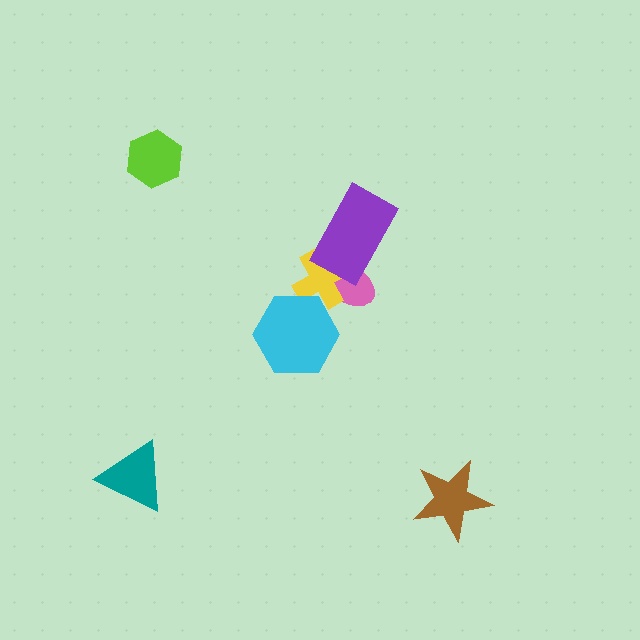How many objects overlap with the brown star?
0 objects overlap with the brown star.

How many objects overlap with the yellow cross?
3 objects overlap with the yellow cross.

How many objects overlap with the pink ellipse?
2 objects overlap with the pink ellipse.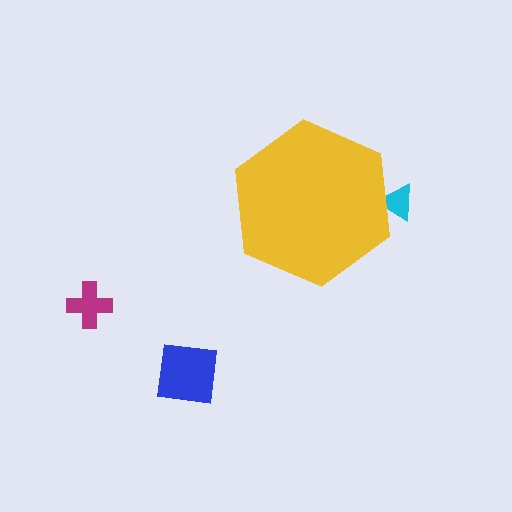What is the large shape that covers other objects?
A yellow hexagon.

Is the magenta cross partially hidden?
No, the magenta cross is fully visible.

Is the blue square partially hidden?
No, the blue square is fully visible.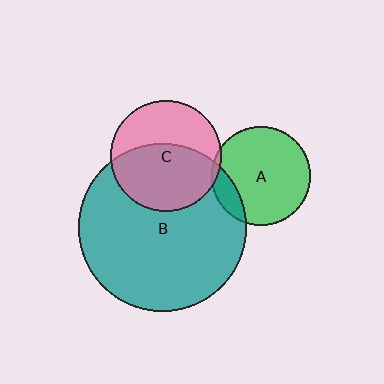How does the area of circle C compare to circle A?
Approximately 1.3 times.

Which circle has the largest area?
Circle B (teal).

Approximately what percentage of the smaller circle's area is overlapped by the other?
Approximately 55%.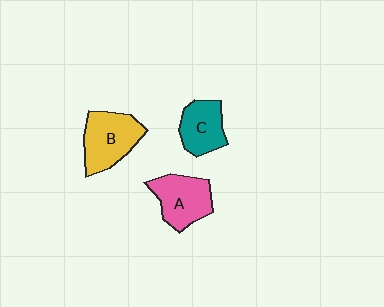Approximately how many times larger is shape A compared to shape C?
Approximately 1.2 times.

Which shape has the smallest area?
Shape C (teal).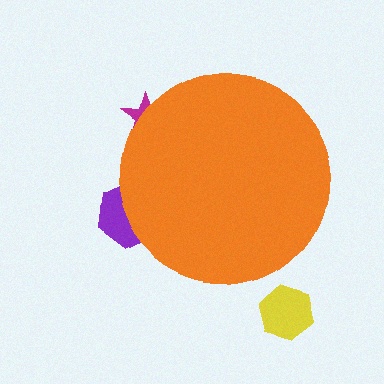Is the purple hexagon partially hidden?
Yes, the purple hexagon is partially hidden behind the orange circle.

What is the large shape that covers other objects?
An orange circle.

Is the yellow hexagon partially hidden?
No, the yellow hexagon is fully visible.